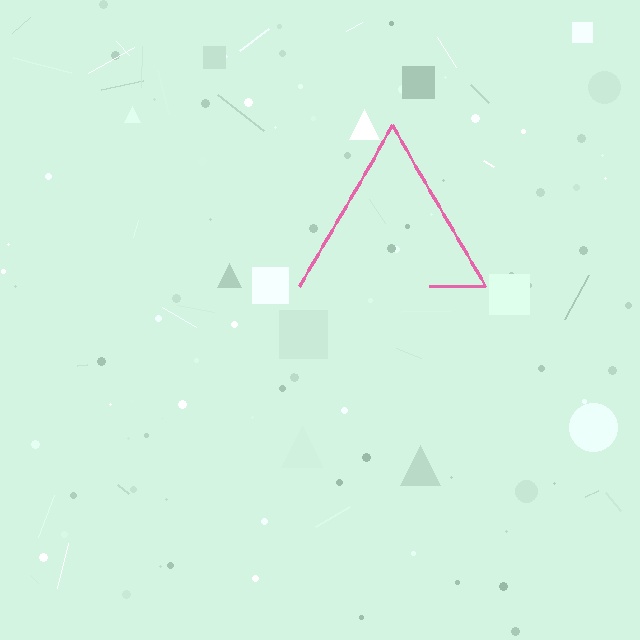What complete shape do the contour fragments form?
The contour fragments form a triangle.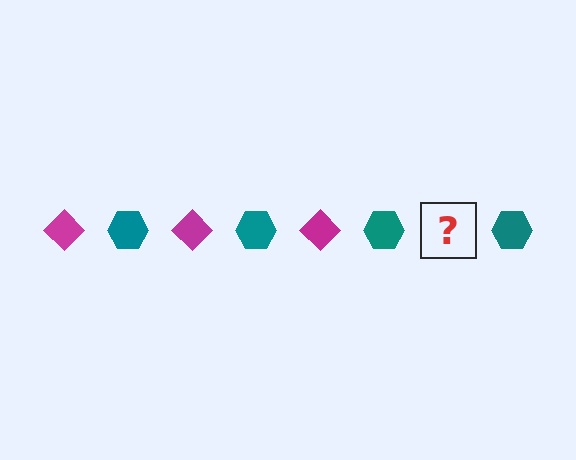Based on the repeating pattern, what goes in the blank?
The blank should be a magenta diamond.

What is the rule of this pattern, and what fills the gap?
The rule is that the pattern alternates between magenta diamond and teal hexagon. The gap should be filled with a magenta diamond.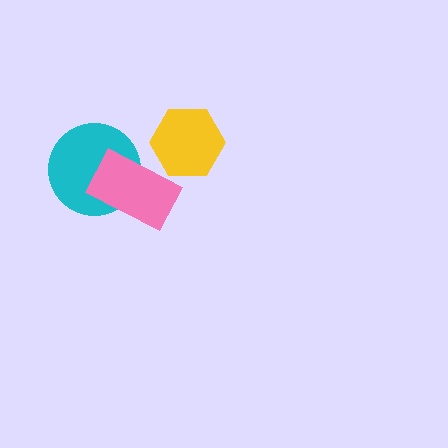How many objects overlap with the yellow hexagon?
1 object overlaps with the yellow hexagon.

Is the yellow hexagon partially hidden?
No, no other shape covers it.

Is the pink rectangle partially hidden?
Yes, it is partially covered by another shape.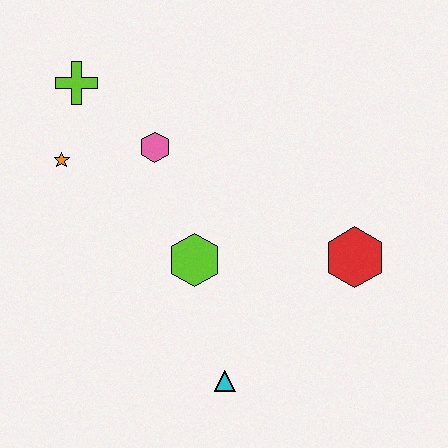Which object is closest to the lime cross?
The orange star is closest to the lime cross.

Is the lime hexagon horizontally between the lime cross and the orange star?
No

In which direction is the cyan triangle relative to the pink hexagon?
The cyan triangle is below the pink hexagon.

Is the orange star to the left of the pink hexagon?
Yes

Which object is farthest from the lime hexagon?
The lime cross is farthest from the lime hexagon.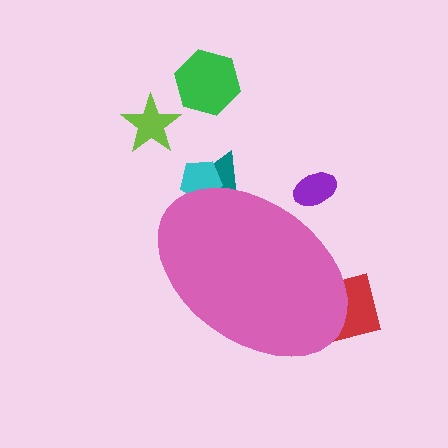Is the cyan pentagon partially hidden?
Yes, the cyan pentagon is partially hidden behind the pink ellipse.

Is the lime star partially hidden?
No, the lime star is fully visible.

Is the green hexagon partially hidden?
No, the green hexagon is fully visible.